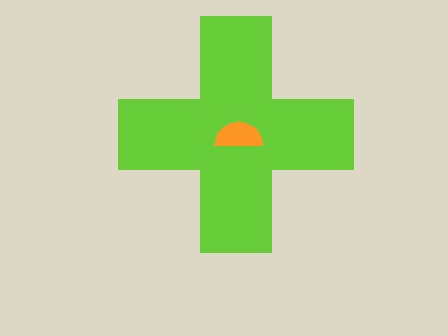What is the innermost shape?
The orange semicircle.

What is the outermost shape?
The lime cross.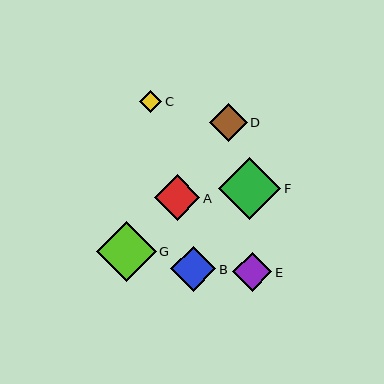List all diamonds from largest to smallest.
From largest to smallest: F, G, A, B, E, D, C.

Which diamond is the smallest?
Diamond C is the smallest with a size of approximately 22 pixels.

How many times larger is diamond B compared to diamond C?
Diamond B is approximately 2.0 times the size of diamond C.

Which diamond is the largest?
Diamond F is the largest with a size of approximately 63 pixels.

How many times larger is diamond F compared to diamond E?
Diamond F is approximately 1.6 times the size of diamond E.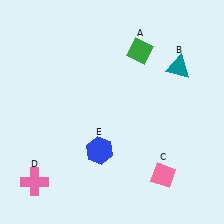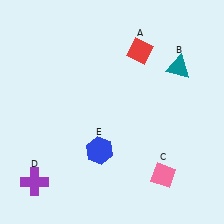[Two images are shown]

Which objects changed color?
A changed from green to red. D changed from pink to purple.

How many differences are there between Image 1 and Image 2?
There are 2 differences between the two images.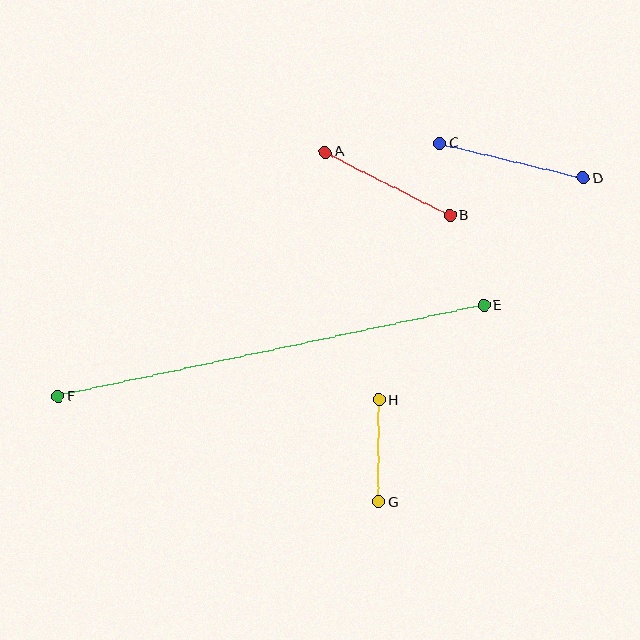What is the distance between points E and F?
The distance is approximately 435 pixels.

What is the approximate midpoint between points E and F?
The midpoint is at approximately (271, 351) pixels.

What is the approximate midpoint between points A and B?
The midpoint is at approximately (388, 184) pixels.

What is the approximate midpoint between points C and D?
The midpoint is at approximately (512, 161) pixels.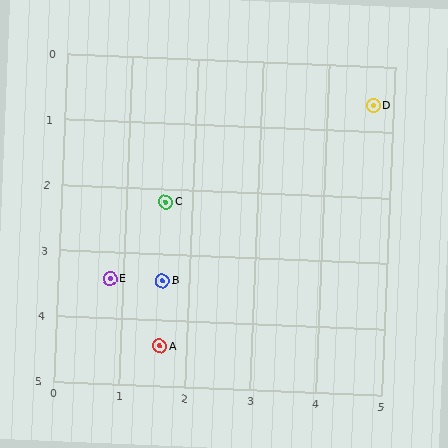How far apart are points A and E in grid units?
Points A and E are about 1.3 grid units apart.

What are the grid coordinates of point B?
Point B is at approximately (1.6, 3.4).